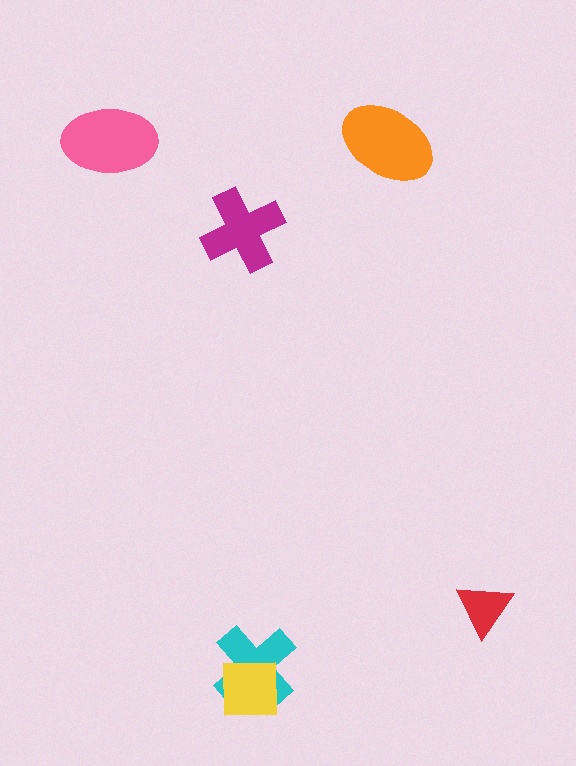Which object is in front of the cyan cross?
The yellow square is in front of the cyan cross.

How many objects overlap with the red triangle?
0 objects overlap with the red triangle.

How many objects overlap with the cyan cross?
1 object overlaps with the cyan cross.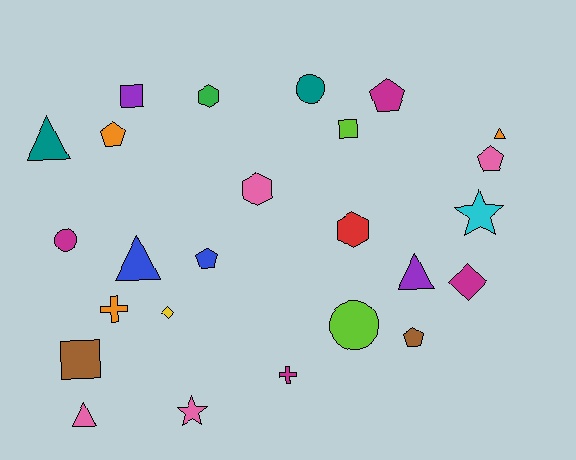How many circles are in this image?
There are 3 circles.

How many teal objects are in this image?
There are 2 teal objects.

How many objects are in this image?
There are 25 objects.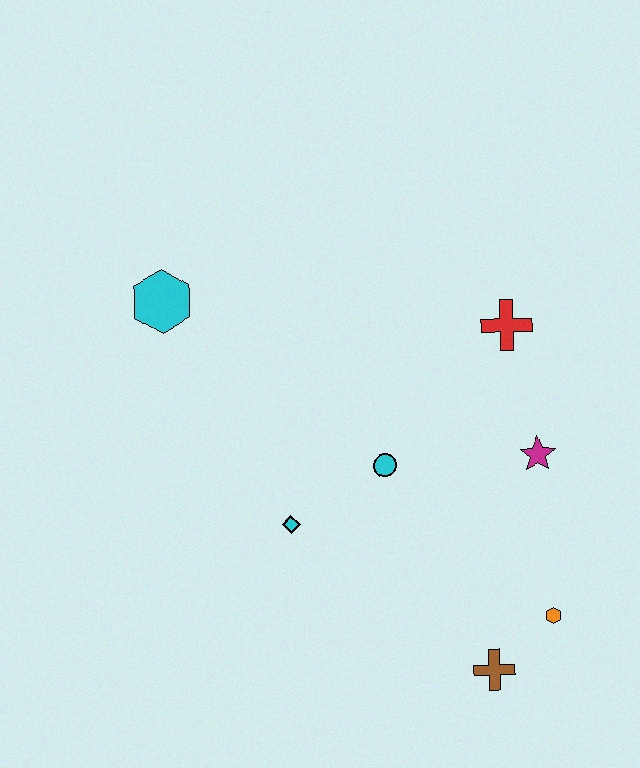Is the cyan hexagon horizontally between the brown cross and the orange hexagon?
No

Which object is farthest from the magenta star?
The cyan hexagon is farthest from the magenta star.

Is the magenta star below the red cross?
Yes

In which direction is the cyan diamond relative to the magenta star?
The cyan diamond is to the left of the magenta star.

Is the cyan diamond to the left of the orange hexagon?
Yes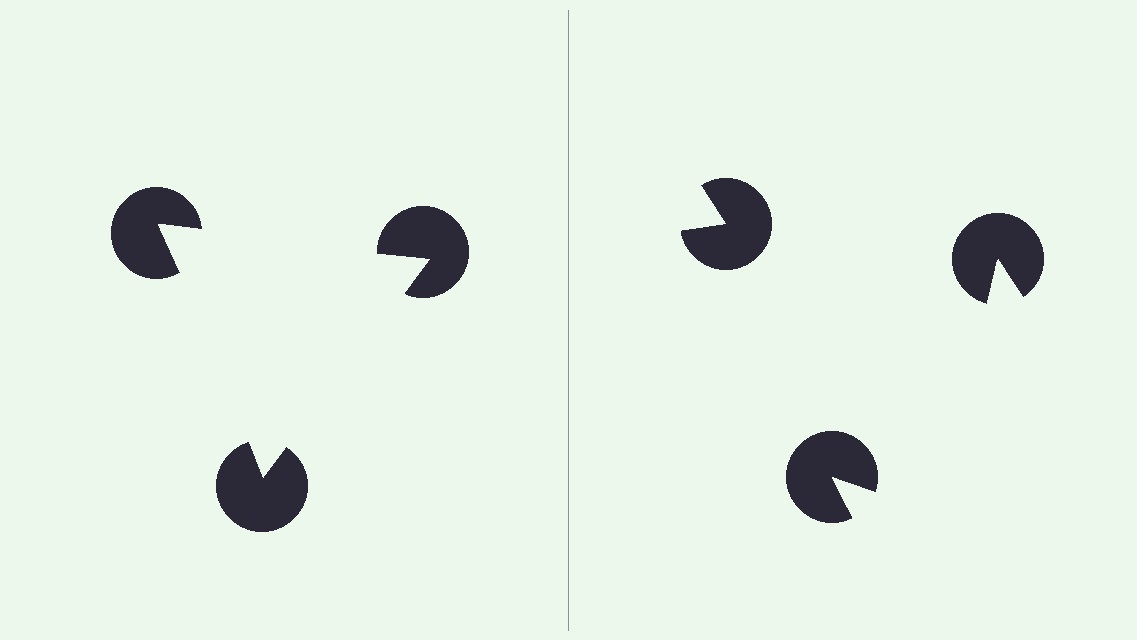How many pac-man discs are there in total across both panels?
6 — 3 on each side.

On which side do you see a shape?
An illusory triangle appears on the left side. On the right side the wedge cuts are rotated, so no coherent shape forms.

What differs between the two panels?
The pac-man discs are positioned identically on both sides; only the wedge orientations differ. On the left they align to a triangle; on the right they are misaligned.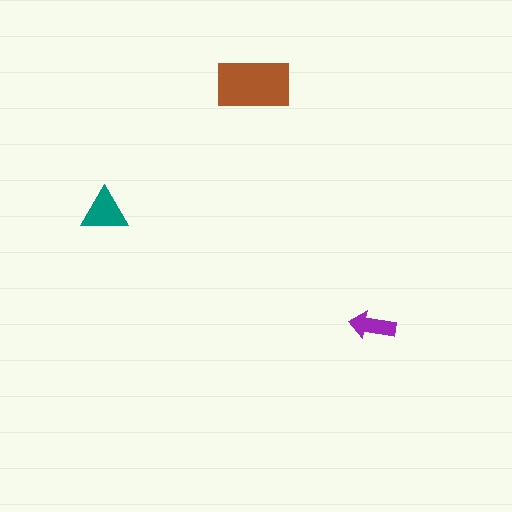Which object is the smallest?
The purple arrow.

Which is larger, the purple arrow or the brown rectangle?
The brown rectangle.